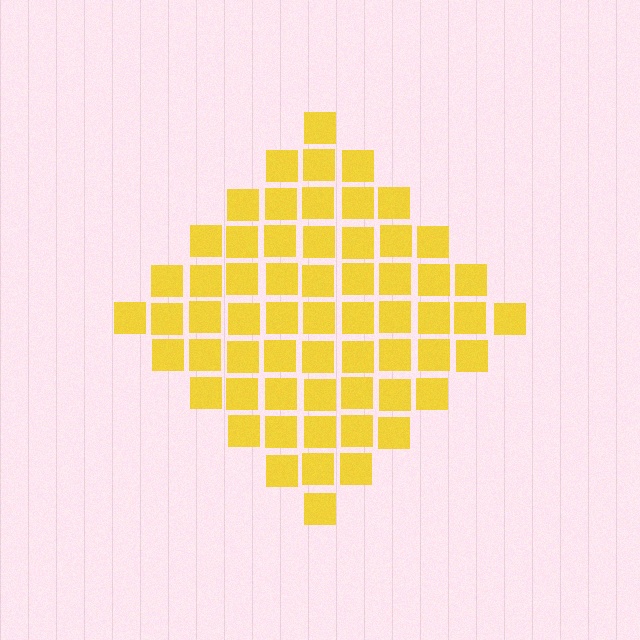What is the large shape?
The large shape is a diamond.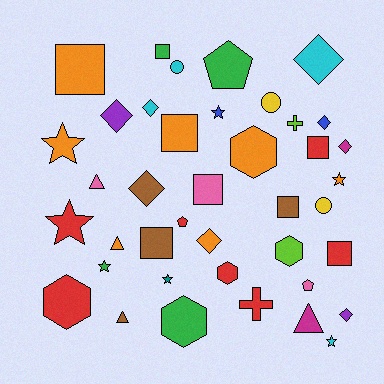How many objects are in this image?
There are 40 objects.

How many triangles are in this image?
There are 4 triangles.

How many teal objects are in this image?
There is 1 teal object.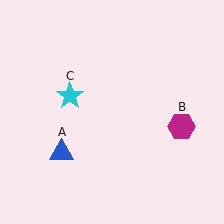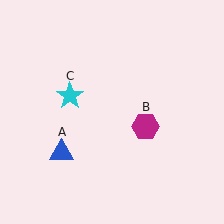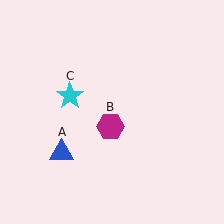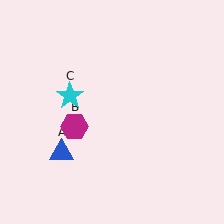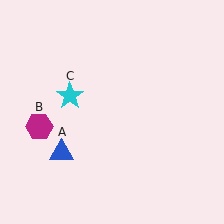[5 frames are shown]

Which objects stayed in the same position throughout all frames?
Blue triangle (object A) and cyan star (object C) remained stationary.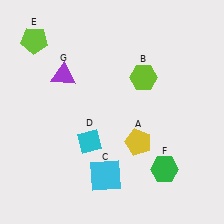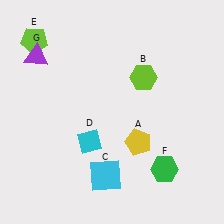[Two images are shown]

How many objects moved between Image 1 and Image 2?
1 object moved between the two images.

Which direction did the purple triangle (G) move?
The purple triangle (G) moved left.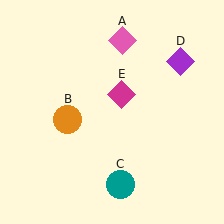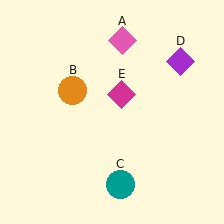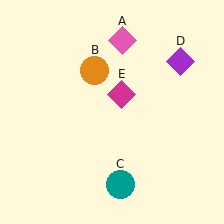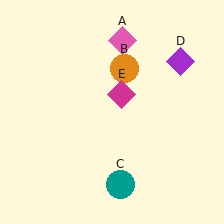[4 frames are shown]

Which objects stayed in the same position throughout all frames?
Pink diamond (object A) and teal circle (object C) and purple diamond (object D) and magenta diamond (object E) remained stationary.